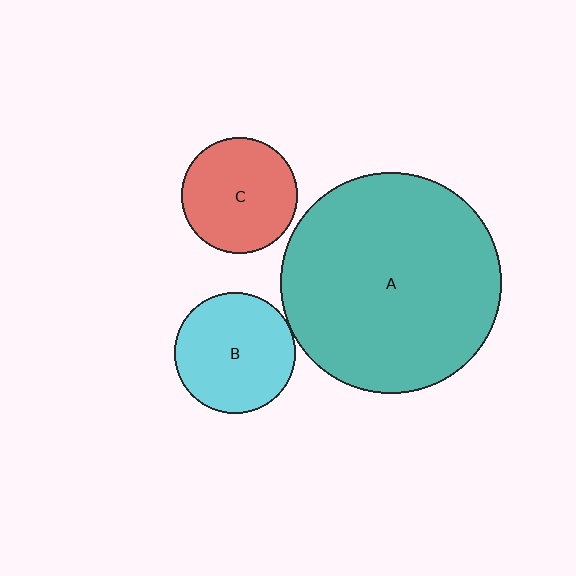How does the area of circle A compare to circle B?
Approximately 3.4 times.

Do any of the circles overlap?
No, none of the circles overlap.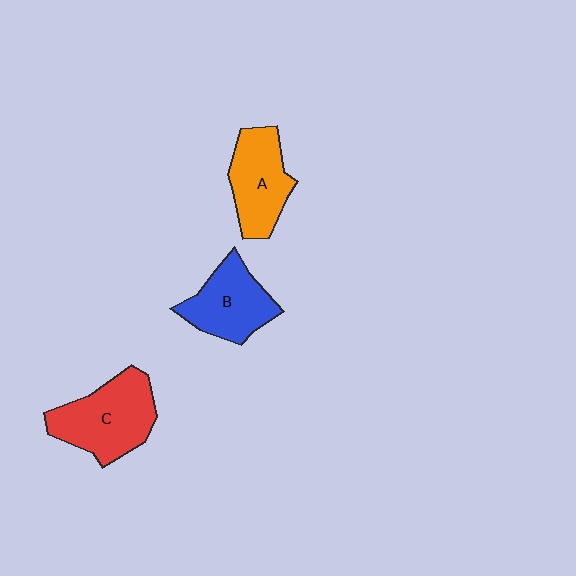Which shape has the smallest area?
Shape B (blue).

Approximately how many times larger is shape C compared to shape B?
Approximately 1.2 times.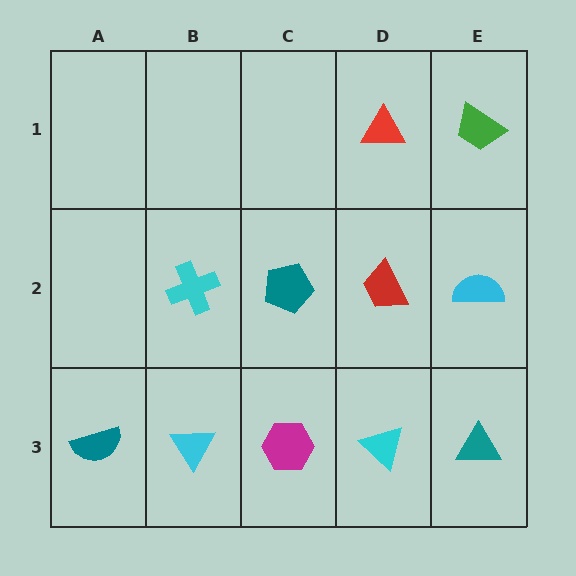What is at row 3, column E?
A teal triangle.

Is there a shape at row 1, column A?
No, that cell is empty.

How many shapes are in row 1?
2 shapes.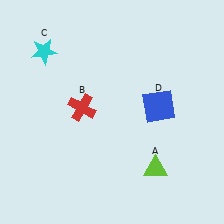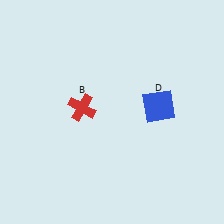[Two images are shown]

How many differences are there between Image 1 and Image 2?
There are 2 differences between the two images.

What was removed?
The lime triangle (A), the cyan star (C) were removed in Image 2.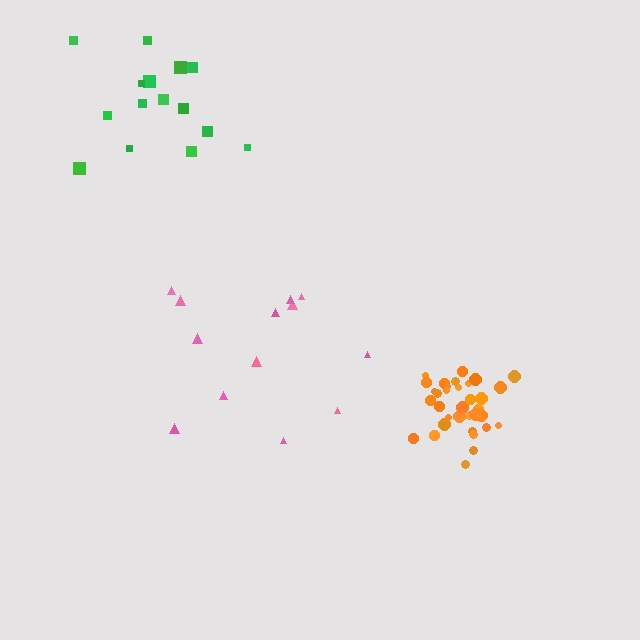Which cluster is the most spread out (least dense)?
Green.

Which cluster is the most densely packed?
Orange.